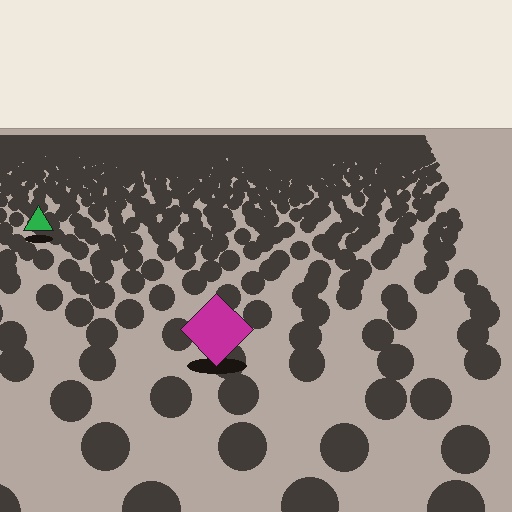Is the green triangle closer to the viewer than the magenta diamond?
No. The magenta diamond is closer — you can tell from the texture gradient: the ground texture is coarser near it.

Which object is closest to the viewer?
The magenta diamond is closest. The texture marks near it are larger and more spread out.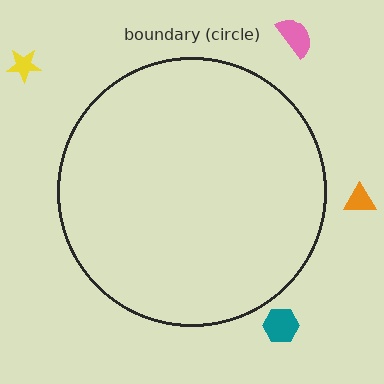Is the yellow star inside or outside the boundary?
Outside.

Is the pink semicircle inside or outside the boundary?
Outside.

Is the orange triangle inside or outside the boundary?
Outside.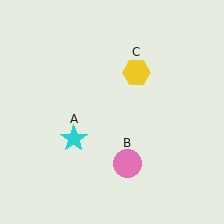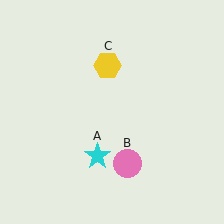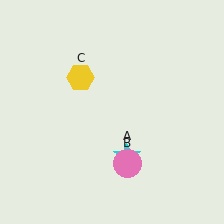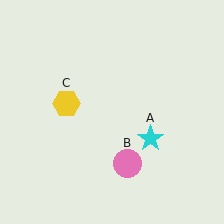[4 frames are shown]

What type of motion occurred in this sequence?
The cyan star (object A), yellow hexagon (object C) rotated counterclockwise around the center of the scene.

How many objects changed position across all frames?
2 objects changed position: cyan star (object A), yellow hexagon (object C).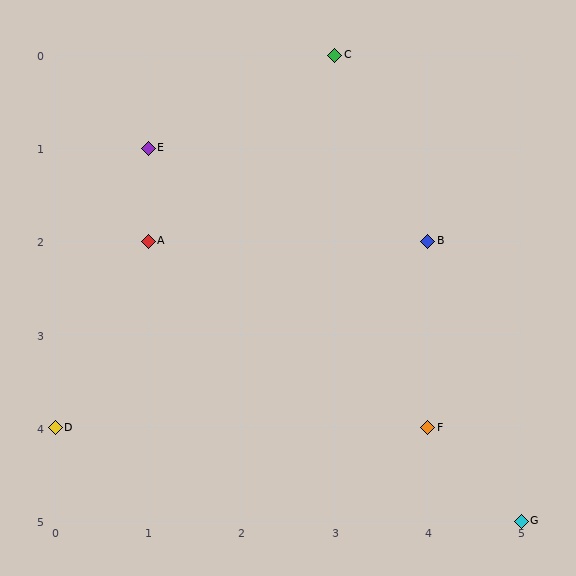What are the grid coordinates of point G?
Point G is at grid coordinates (5, 5).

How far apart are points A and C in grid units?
Points A and C are 2 columns and 2 rows apart (about 2.8 grid units diagonally).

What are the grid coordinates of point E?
Point E is at grid coordinates (1, 1).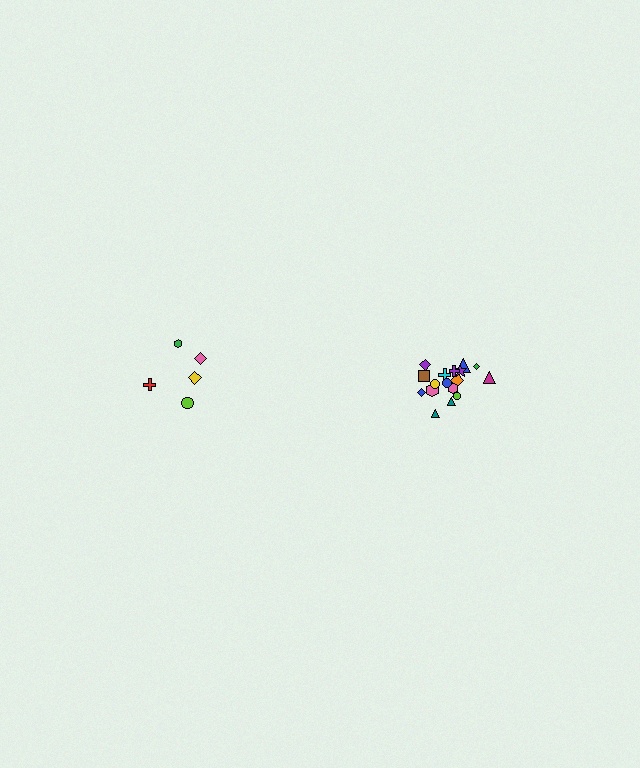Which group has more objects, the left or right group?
The right group.